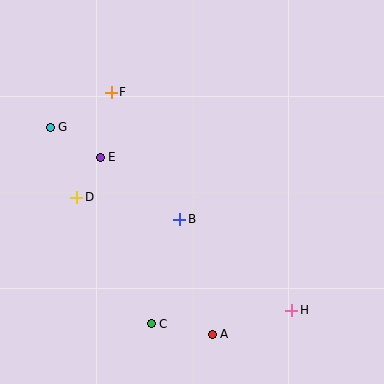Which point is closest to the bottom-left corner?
Point C is closest to the bottom-left corner.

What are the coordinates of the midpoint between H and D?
The midpoint between H and D is at (184, 254).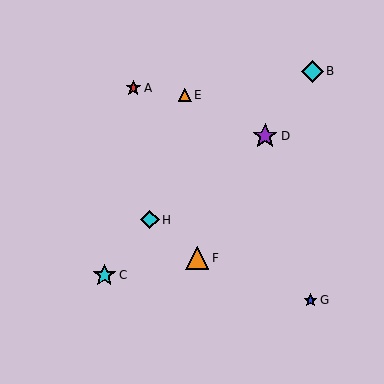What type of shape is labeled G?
Shape G is a blue star.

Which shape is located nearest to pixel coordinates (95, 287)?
The cyan star (labeled C) at (104, 275) is nearest to that location.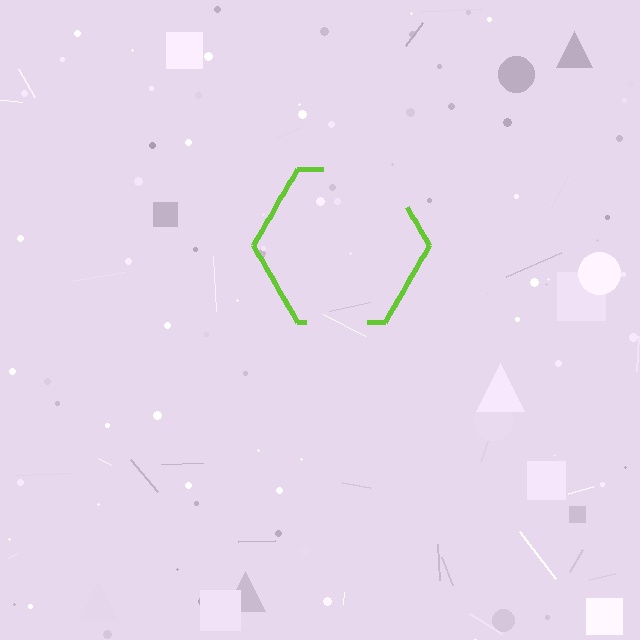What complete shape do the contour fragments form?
The contour fragments form a hexagon.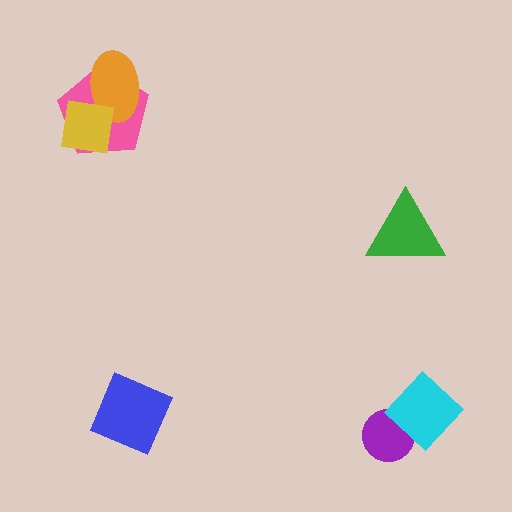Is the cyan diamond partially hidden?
No, no other shape covers it.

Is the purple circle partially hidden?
Yes, it is partially covered by another shape.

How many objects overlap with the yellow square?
2 objects overlap with the yellow square.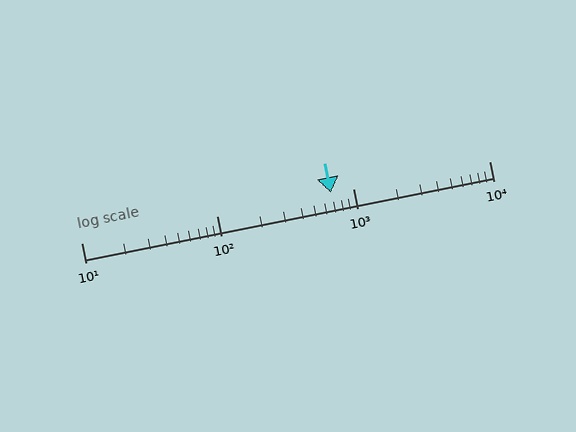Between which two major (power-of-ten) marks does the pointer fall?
The pointer is between 100 and 1000.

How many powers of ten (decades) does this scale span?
The scale spans 3 decades, from 10 to 10000.